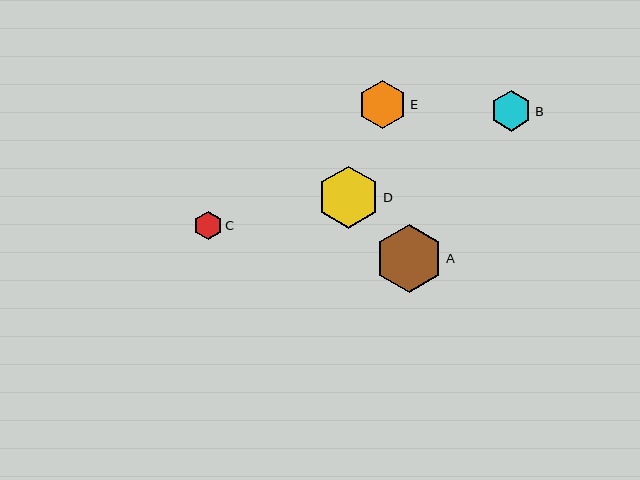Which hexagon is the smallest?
Hexagon C is the smallest with a size of approximately 28 pixels.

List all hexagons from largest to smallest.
From largest to smallest: A, D, E, B, C.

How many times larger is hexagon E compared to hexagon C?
Hexagon E is approximately 1.7 times the size of hexagon C.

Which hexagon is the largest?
Hexagon A is the largest with a size of approximately 68 pixels.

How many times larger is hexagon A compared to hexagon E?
Hexagon A is approximately 1.4 times the size of hexagon E.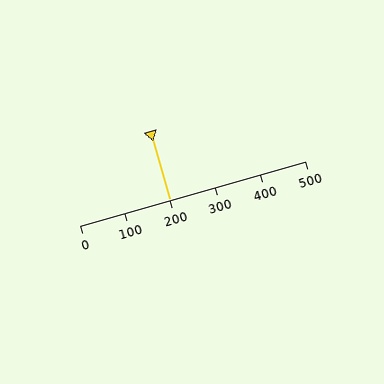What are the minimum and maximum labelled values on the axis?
The axis runs from 0 to 500.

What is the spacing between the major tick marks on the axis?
The major ticks are spaced 100 apart.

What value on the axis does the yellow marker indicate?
The marker indicates approximately 200.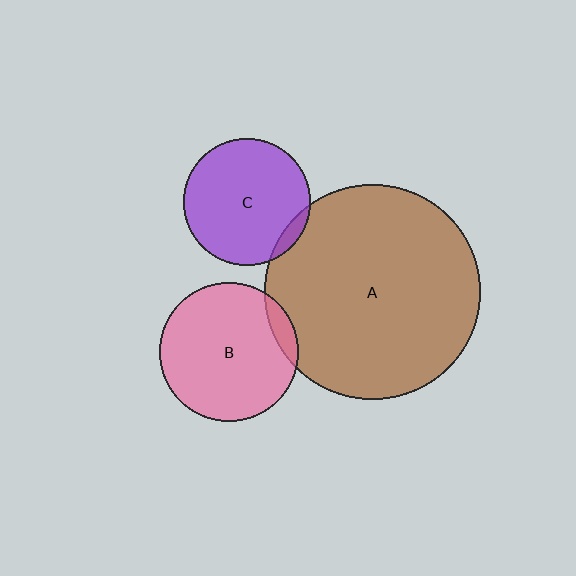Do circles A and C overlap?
Yes.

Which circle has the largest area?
Circle A (brown).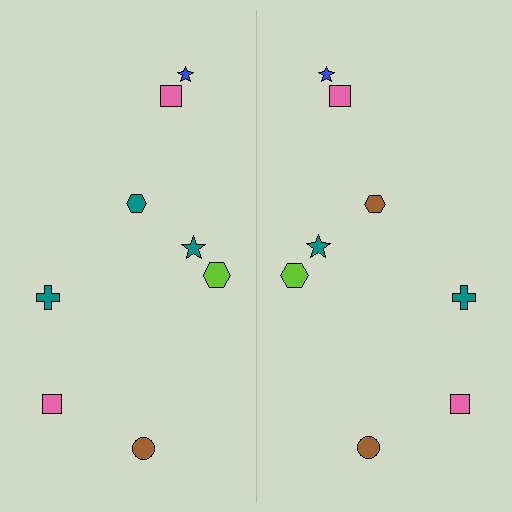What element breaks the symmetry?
The brown hexagon on the right side breaks the symmetry — its mirror counterpart is teal.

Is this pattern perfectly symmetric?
No, the pattern is not perfectly symmetric. The brown hexagon on the right side breaks the symmetry — its mirror counterpart is teal.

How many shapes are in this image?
There are 16 shapes in this image.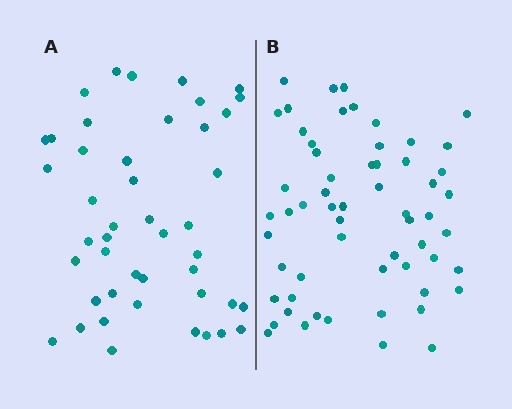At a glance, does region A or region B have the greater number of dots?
Region B (the right region) has more dots.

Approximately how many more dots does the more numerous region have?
Region B has approximately 15 more dots than region A.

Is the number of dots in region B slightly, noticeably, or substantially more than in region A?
Region B has noticeably more, but not dramatically so. The ratio is roughly 1.3 to 1.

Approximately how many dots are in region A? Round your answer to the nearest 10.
About 40 dots. (The exact count is 45, which rounds to 40.)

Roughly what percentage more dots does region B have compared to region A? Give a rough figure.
About 30% more.